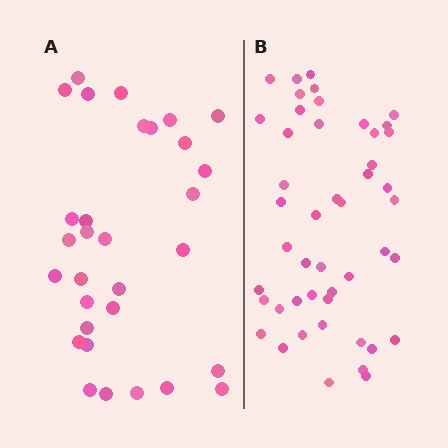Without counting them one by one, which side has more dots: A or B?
Region B (the right region) has more dots.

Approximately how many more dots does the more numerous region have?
Region B has approximately 15 more dots than region A.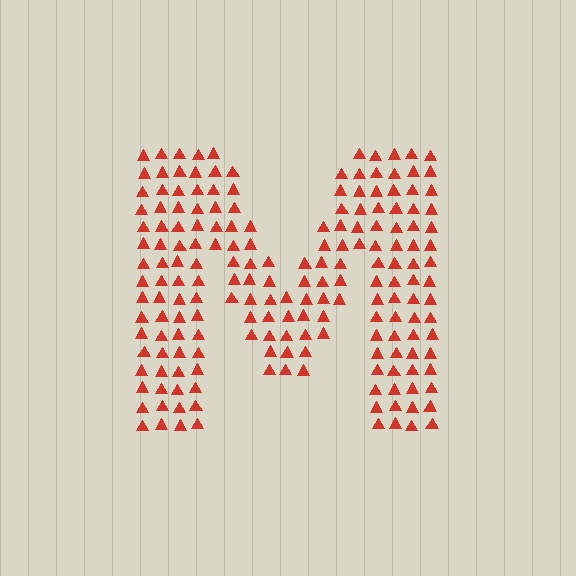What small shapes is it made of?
It is made of small triangles.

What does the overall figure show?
The overall figure shows the letter M.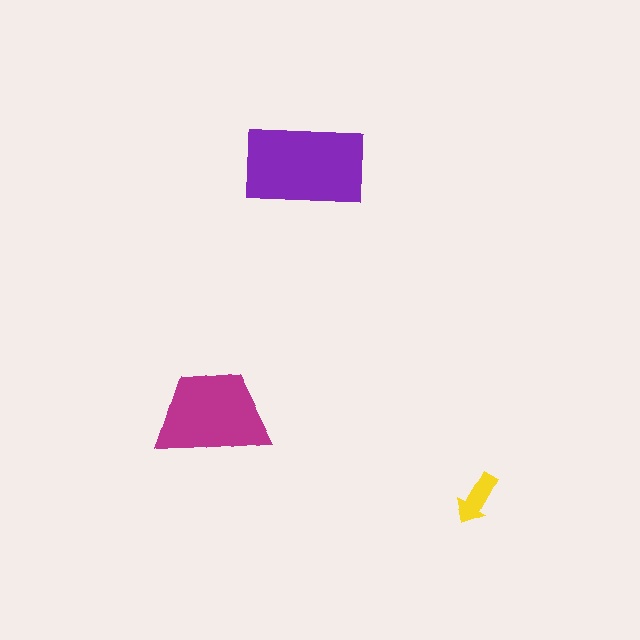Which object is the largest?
The purple rectangle.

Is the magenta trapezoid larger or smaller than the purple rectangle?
Smaller.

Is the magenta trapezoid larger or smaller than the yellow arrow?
Larger.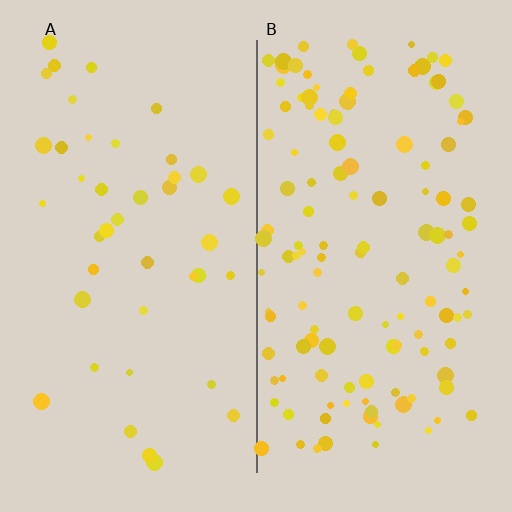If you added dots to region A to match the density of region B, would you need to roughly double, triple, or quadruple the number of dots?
Approximately triple.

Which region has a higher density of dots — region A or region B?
B (the right).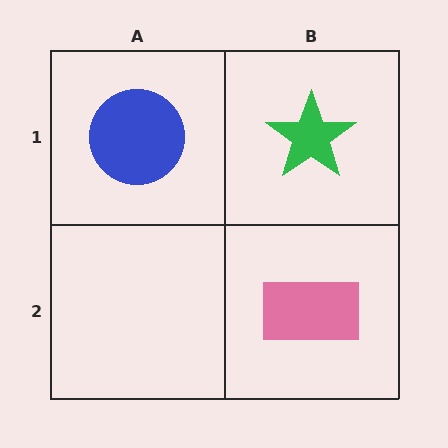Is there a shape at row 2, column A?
No, that cell is empty.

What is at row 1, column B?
A green star.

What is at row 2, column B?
A pink rectangle.